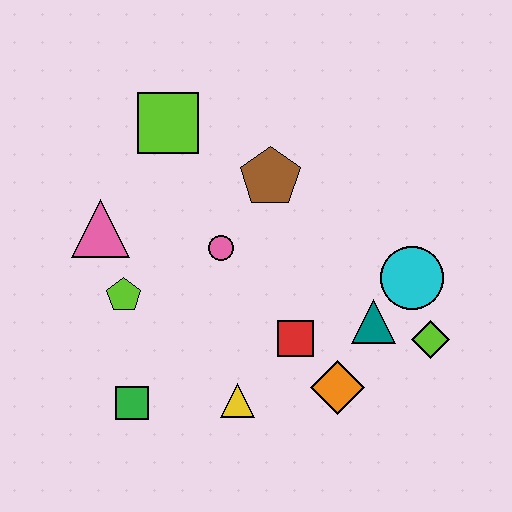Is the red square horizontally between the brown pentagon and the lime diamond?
Yes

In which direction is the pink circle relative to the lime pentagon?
The pink circle is to the right of the lime pentagon.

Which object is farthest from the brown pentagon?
The green square is farthest from the brown pentagon.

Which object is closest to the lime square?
The brown pentagon is closest to the lime square.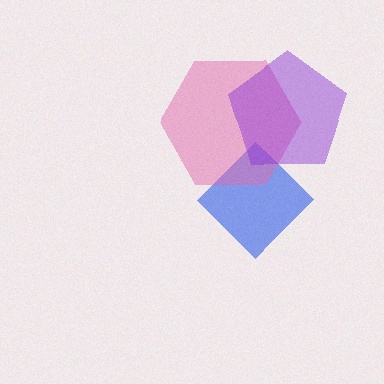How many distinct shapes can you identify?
There are 3 distinct shapes: a blue diamond, a pink hexagon, a purple pentagon.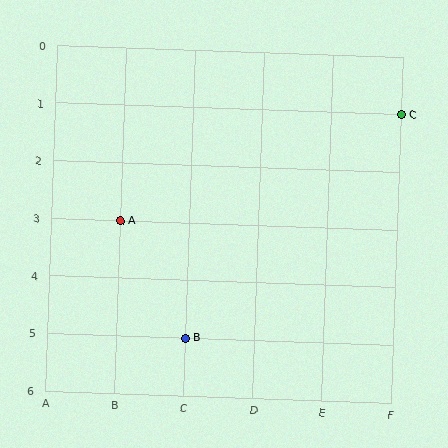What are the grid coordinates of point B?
Point B is at grid coordinates (C, 5).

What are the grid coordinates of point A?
Point A is at grid coordinates (B, 3).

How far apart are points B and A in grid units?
Points B and A are 1 column and 2 rows apart (about 2.2 grid units diagonally).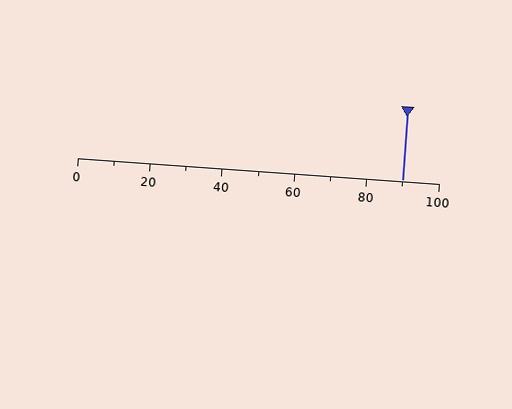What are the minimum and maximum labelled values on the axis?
The axis runs from 0 to 100.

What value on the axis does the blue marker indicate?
The marker indicates approximately 90.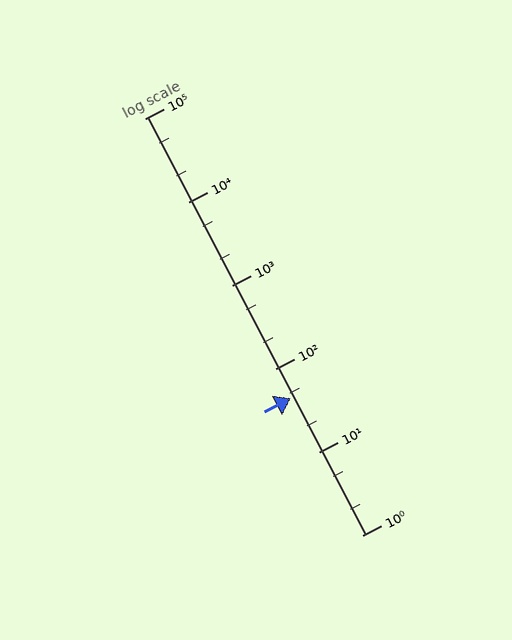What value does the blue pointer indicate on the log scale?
The pointer indicates approximately 44.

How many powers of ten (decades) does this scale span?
The scale spans 5 decades, from 1 to 100000.